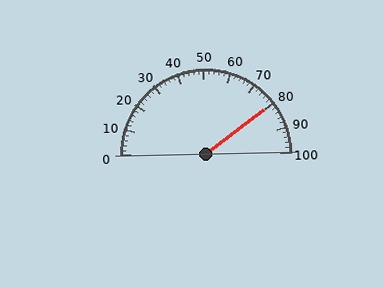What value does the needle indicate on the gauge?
The needle indicates approximately 80.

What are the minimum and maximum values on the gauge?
The gauge ranges from 0 to 100.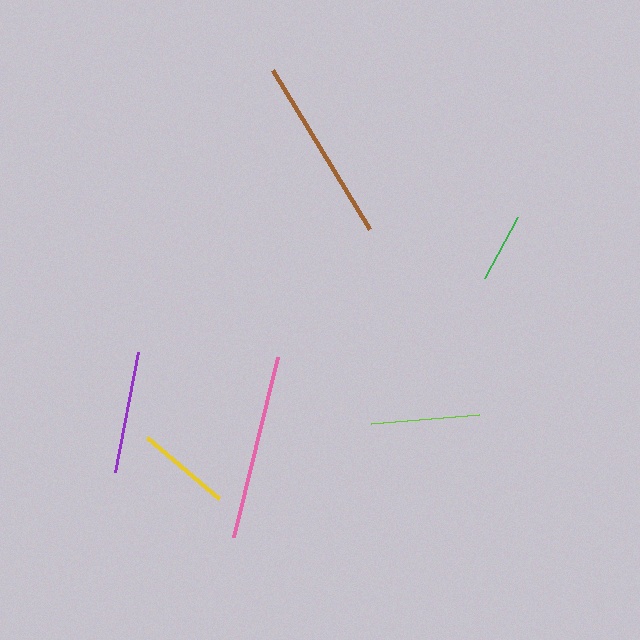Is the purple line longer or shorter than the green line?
The purple line is longer than the green line.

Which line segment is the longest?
The brown line is the longest at approximately 186 pixels.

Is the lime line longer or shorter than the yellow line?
The lime line is longer than the yellow line.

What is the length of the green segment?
The green segment is approximately 69 pixels long.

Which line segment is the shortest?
The green line is the shortest at approximately 69 pixels.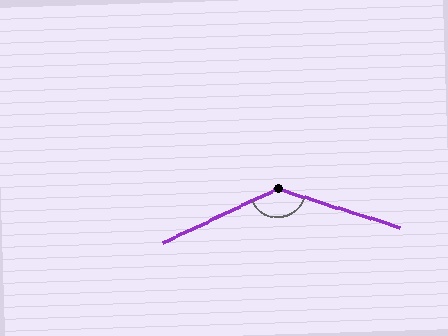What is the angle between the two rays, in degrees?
Approximately 137 degrees.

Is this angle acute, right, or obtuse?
It is obtuse.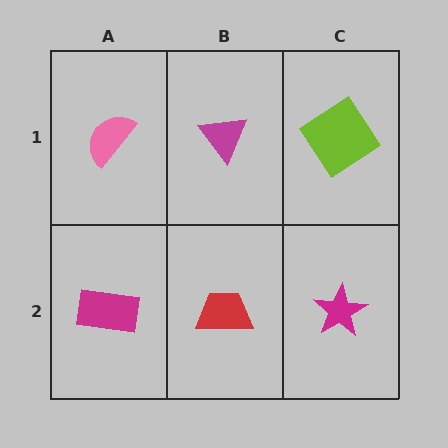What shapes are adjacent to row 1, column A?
A magenta rectangle (row 2, column A), a magenta triangle (row 1, column B).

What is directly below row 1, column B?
A red trapezoid.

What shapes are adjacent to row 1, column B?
A red trapezoid (row 2, column B), a pink semicircle (row 1, column A), a lime diamond (row 1, column C).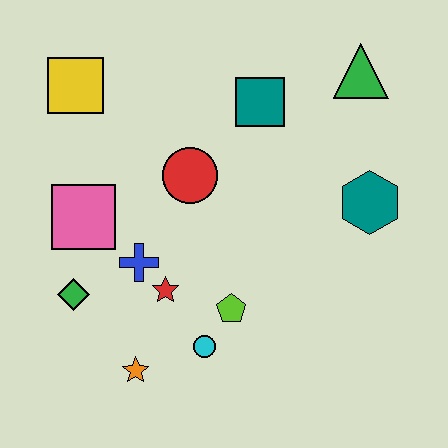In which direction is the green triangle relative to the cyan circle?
The green triangle is above the cyan circle.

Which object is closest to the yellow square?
The pink square is closest to the yellow square.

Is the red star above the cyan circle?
Yes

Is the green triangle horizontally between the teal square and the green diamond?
No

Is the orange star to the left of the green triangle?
Yes